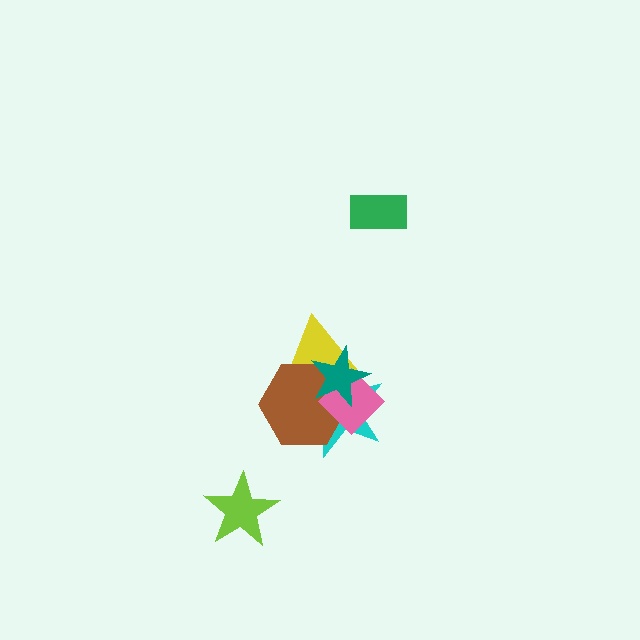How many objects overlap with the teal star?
4 objects overlap with the teal star.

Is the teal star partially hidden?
No, no other shape covers it.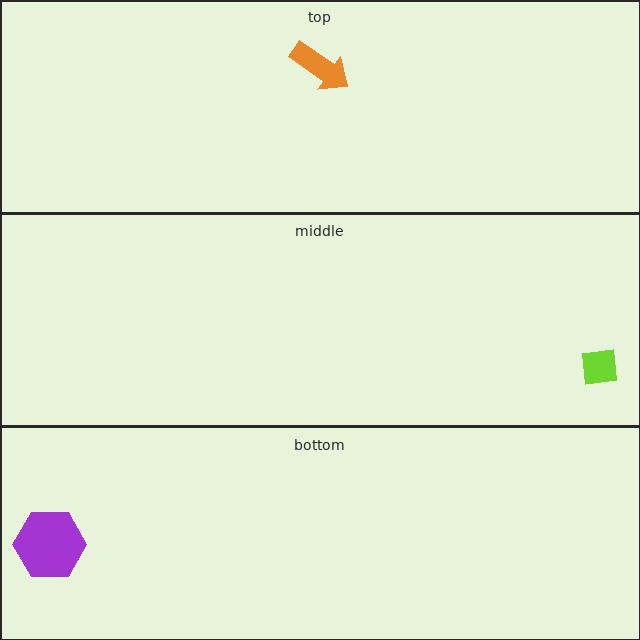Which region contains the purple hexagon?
The bottom region.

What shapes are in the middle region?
The lime square.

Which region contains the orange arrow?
The top region.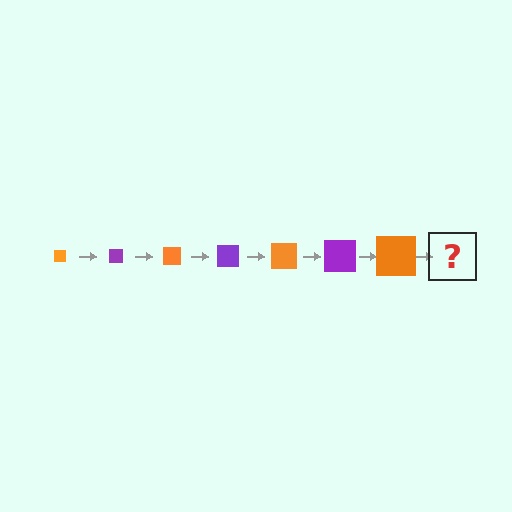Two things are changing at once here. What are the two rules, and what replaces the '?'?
The two rules are that the square grows larger each step and the color cycles through orange and purple. The '?' should be a purple square, larger than the previous one.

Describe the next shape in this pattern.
It should be a purple square, larger than the previous one.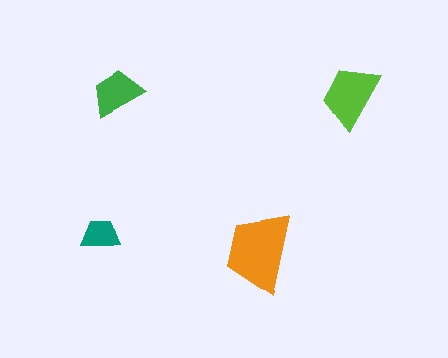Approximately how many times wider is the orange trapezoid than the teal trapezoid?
About 2 times wider.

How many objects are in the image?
There are 4 objects in the image.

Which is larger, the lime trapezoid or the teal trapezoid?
The lime one.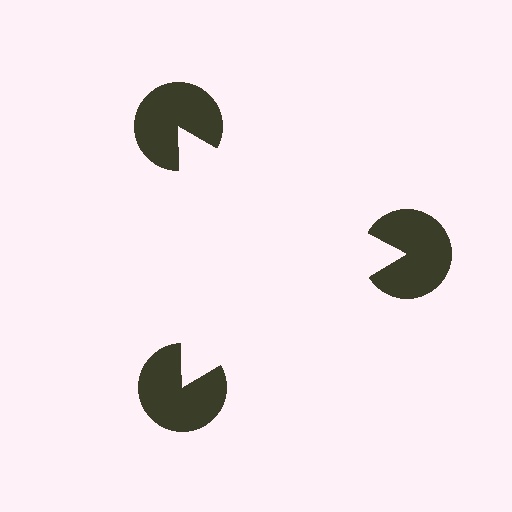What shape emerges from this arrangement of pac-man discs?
An illusory triangle — its edges are inferred from the aligned wedge cuts in the pac-man discs, not physically drawn.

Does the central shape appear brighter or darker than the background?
It typically appears slightly brighter than the background, even though no actual brightness change is drawn.